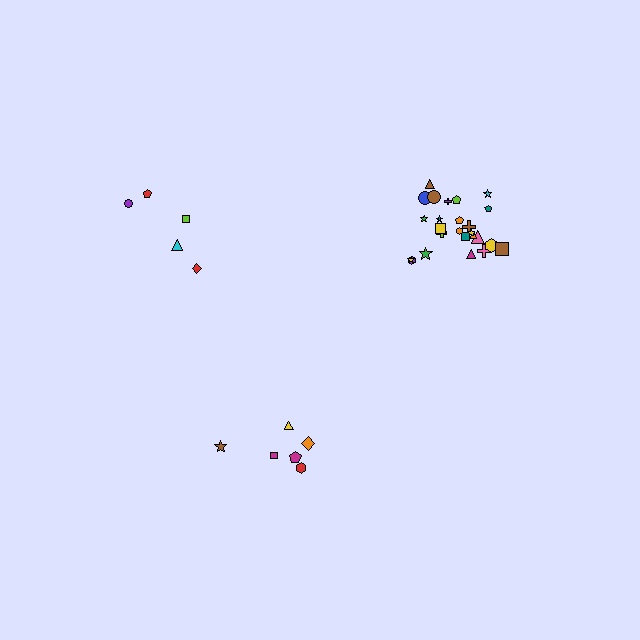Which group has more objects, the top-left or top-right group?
The top-right group.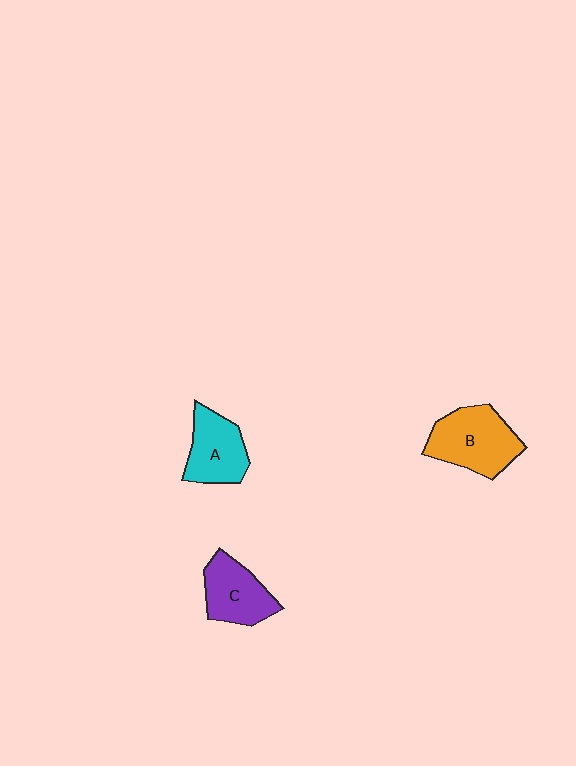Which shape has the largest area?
Shape B (orange).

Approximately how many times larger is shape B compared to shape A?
Approximately 1.3 times.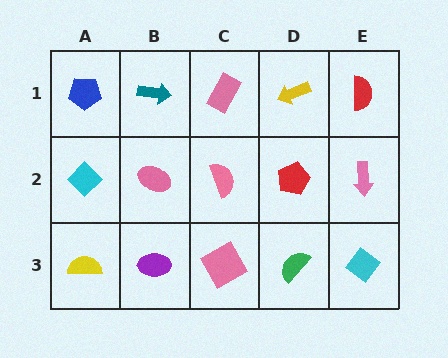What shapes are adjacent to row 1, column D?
A red pentagon (row 2, column D), a pink rectangle (row 1, column C), a red semicircle (row 1, column E).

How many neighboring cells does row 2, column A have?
3.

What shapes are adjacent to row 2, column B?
A teal arrow (row 1, column B), a purple ellipse (row 3, column B), a cyan diamond (row 2, column A), a pink semicircle (row 2, column C).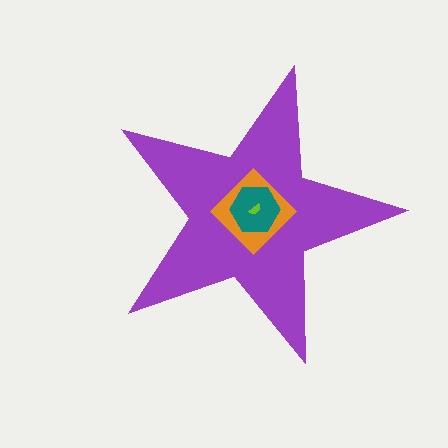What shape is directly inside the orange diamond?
The teal hexagon.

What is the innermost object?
The lime semicircle.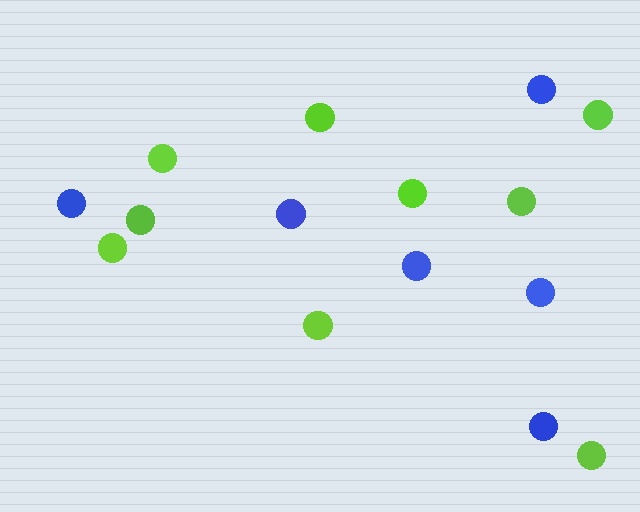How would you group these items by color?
There are 2 groups: one group of blue circles (6) and one group of lime circles (9).